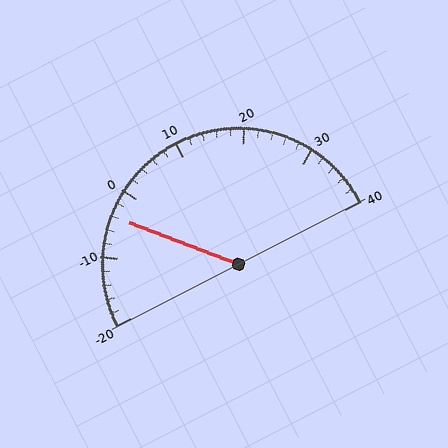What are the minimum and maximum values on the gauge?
The gauge ranges from -20 to 40.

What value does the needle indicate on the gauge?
The needle indicates approximately -4.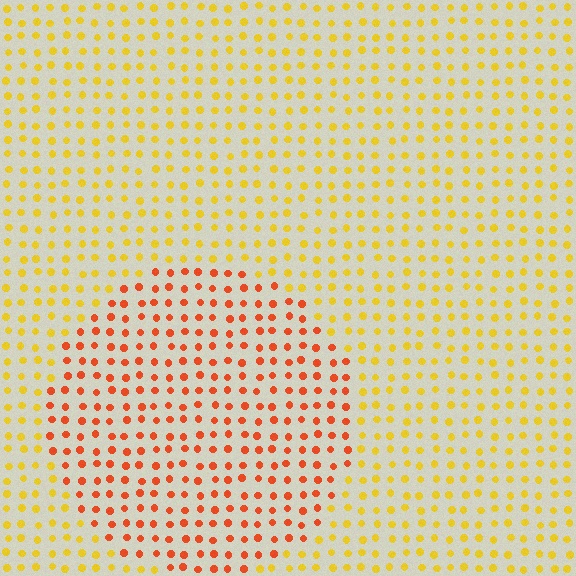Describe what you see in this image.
The image is filled with small yellow elements in a uniform arrangement. A circle-shaped region is visible where the elements are tinted to a slightly different hue, forming a subtle color boundary.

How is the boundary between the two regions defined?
The boundary is defined purely by a slight shift in hue (about 39 degrees). Spacing, size, and orientation are identical on both sides.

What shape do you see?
I see a circle.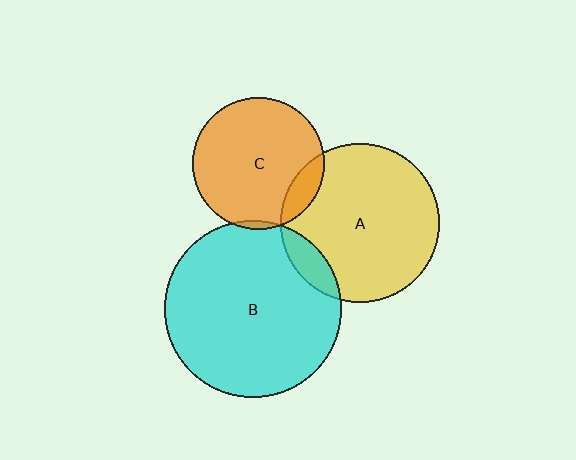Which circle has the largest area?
Circle B (cyan).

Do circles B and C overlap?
Yes.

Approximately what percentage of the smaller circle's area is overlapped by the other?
Approximately 5%.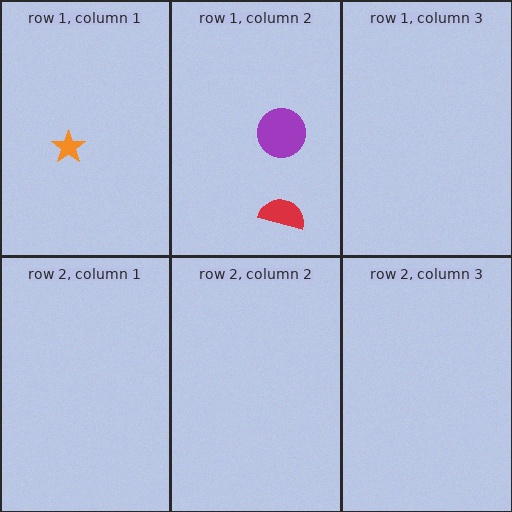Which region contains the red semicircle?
The row 1, column 2 region.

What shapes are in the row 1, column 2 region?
The purple circle, the red semicircle.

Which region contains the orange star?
The row 1, column 1 region.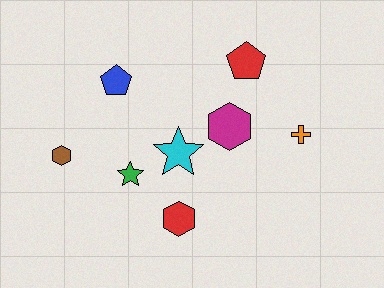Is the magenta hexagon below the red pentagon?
Yes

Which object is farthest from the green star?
The orange cross is farthest from the green star.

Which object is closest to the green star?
The cyan star is closest to the green star.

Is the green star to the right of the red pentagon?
No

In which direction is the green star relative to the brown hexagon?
The green star is to the right of the brown hexagon.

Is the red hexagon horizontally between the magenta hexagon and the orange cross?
No